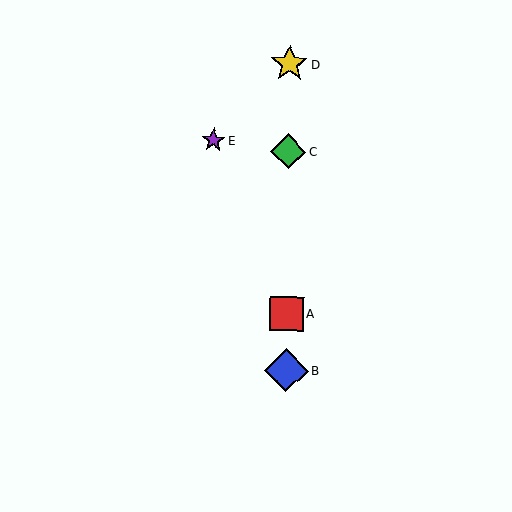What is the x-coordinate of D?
Object D is at x≈290.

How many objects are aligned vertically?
4 objects (A, B, C, D) are aligned vertically.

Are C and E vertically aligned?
No, C is at x≈288 and E is at x≈213.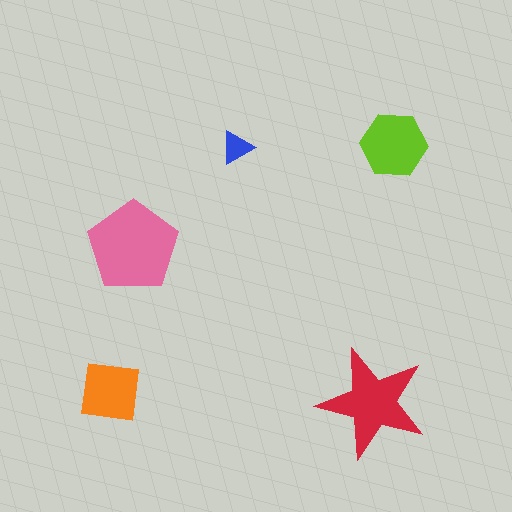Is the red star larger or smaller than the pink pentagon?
Smaller.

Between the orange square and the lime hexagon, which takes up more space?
The lime hexagon.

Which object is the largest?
The pink pentagon.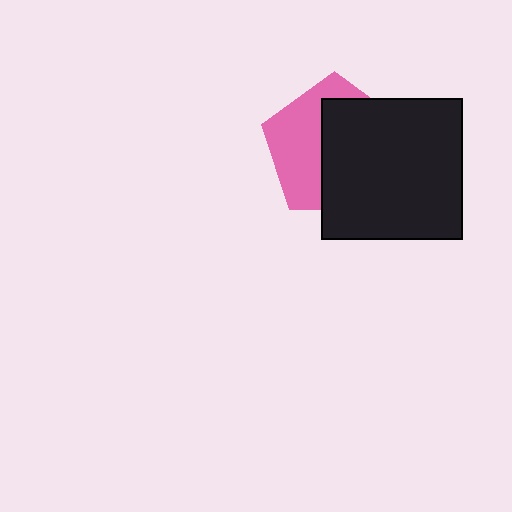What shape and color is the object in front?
The object in front is a black square.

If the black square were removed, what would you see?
You would see the complete pink pentagon.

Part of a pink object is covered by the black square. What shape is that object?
It is a pentagon.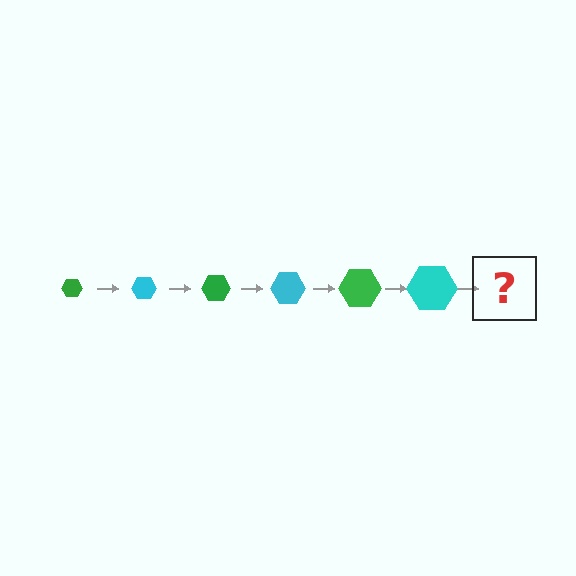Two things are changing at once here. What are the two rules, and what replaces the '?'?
The two rules are that the hexagon grows larger each step and the color cycles through green and cyan. The '?' should be a green hexagon, larger than the previous one.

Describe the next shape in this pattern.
It should be a green hexagon, larger than the previous one.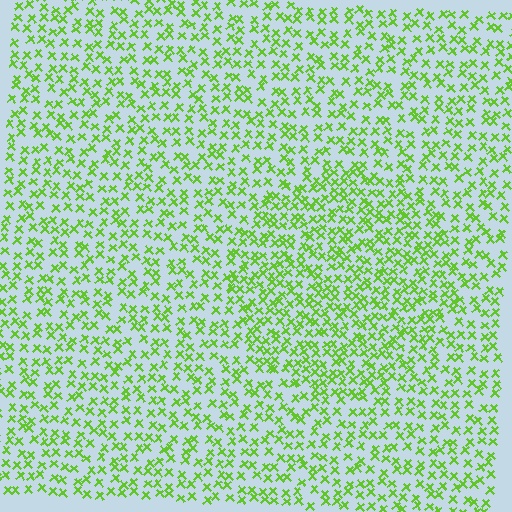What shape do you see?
I see a circle.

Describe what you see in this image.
The image contains small lime elements arranged at two different densities. A circle-shaped region is visible where the elements are more densely packed than the surrounding area.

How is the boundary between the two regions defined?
The boundary is defined by a change in element density (approximately 1.5x ratio). All elements are the same color, size, and shape.